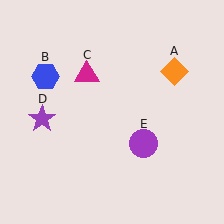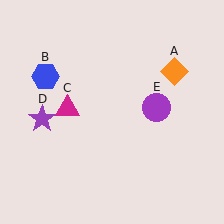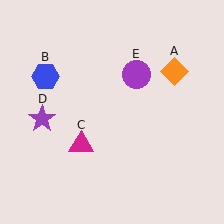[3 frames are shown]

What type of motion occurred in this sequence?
The magenta triangle (object C), purple circle (object E) rotated counterclockwise around the center of the scene.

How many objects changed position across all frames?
2 objects changed position: magenta triangle (object C), purple circle (object E).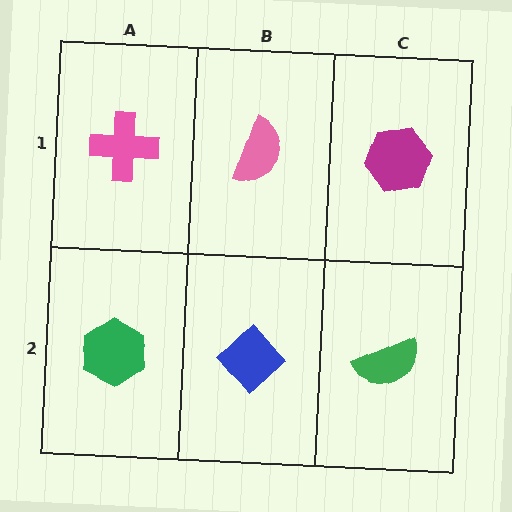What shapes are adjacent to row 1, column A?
A green hexagon (row 2, column A), a pink semicircle (row 1, column B).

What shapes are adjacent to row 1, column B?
A blue diamond (row 2, column B), a pink cross (row 1, column A), a magenta hexagon (row 1, column C).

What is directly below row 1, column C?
A green semicircle.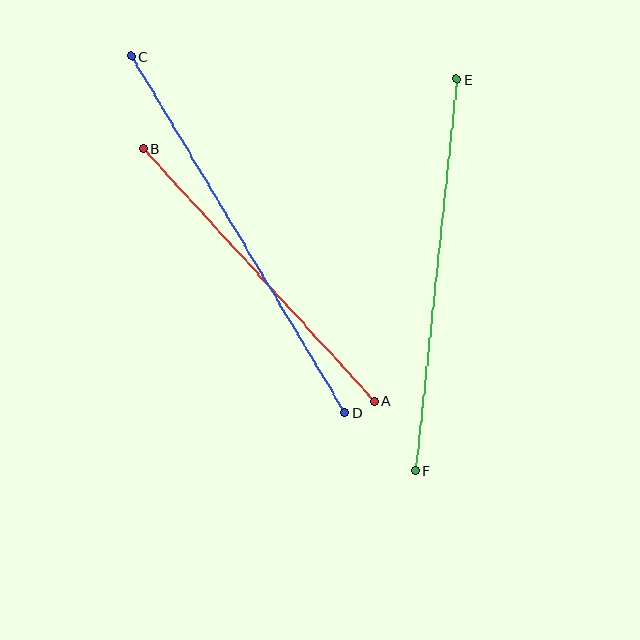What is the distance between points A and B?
The distance is approximately 343 pixels.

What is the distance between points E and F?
The distance is approximately 393 pixels.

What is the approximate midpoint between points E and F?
The midpoint is at approximately (436, 275) pixels.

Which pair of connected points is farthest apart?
Points C and D are farthest apart.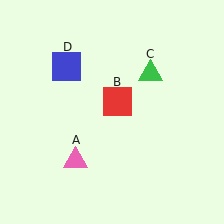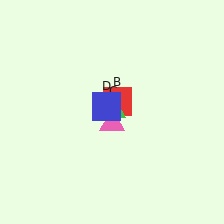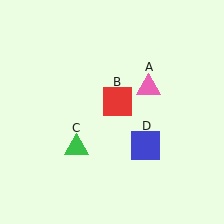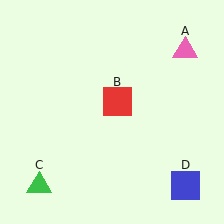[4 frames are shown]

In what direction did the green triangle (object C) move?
The green triangle (object C) moved down and to the left.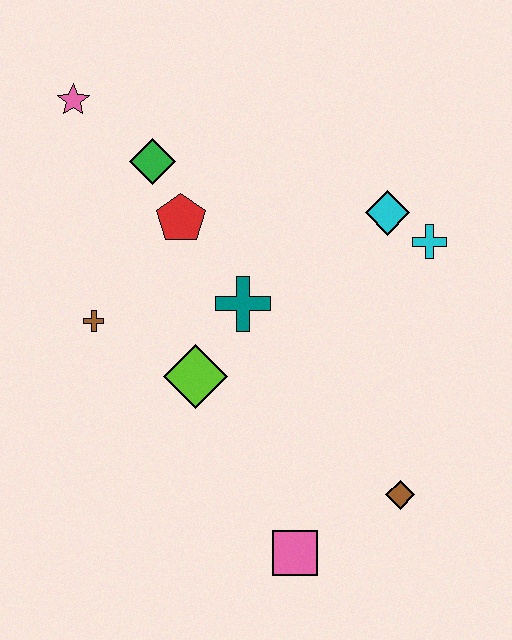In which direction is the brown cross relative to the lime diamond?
The brown cross is to the left of the lime diamond.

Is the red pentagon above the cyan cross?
Yes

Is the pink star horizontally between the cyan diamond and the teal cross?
No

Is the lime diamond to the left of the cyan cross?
Yes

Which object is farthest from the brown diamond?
The pink star is farthest from the brown diamond.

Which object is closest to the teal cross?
The lime diamond is closest to the teal cross.